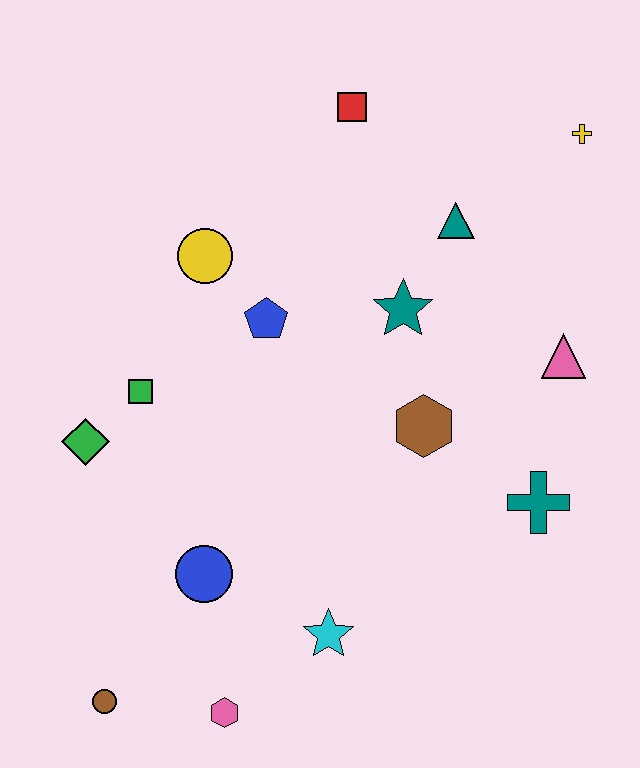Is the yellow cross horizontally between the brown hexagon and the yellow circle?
No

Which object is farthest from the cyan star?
The yellow cross is farthest from the cyan star.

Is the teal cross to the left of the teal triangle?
No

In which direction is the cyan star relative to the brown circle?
The cyan star is to the right of the brown circle.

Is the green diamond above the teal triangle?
No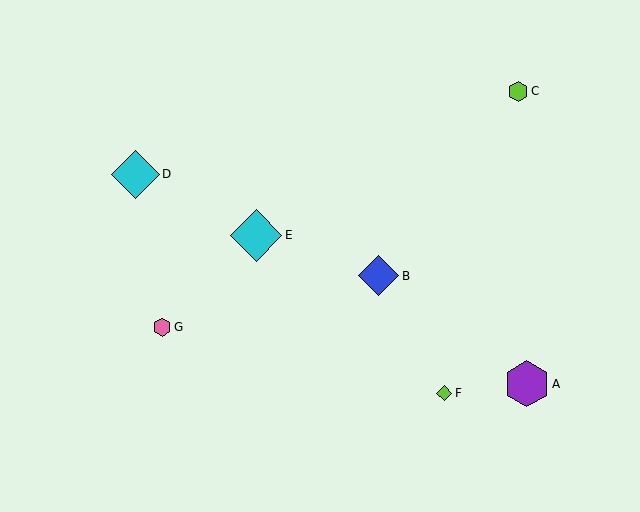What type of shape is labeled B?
Shape B is a blue diamond.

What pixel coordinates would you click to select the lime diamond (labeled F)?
Click at (444, 393) to select the lime diamond F.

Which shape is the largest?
The cyan diamond (labeled E) is the largest.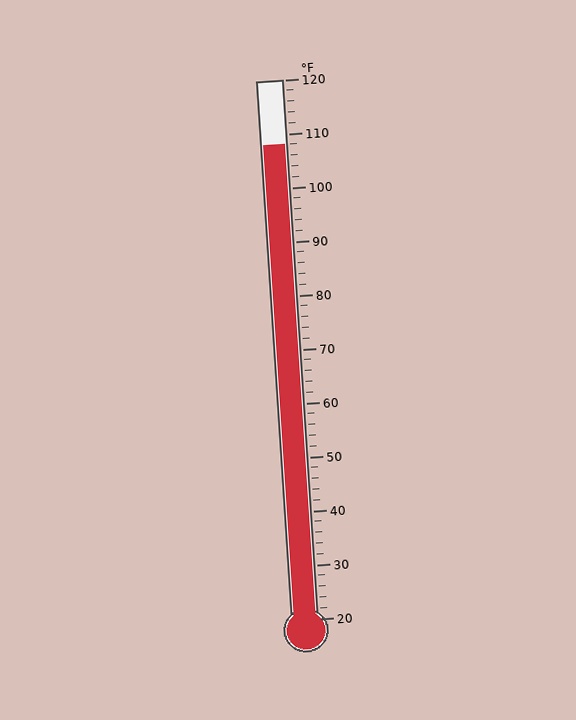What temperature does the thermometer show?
The thermometer shows approximately 108°F.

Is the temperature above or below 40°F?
The temperature is above 40°F.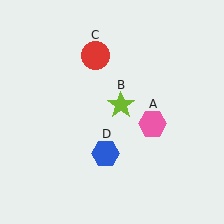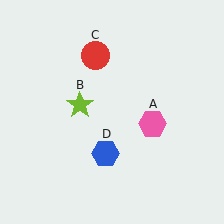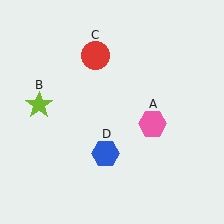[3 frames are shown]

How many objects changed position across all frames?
1 object changed position: lime star (object B).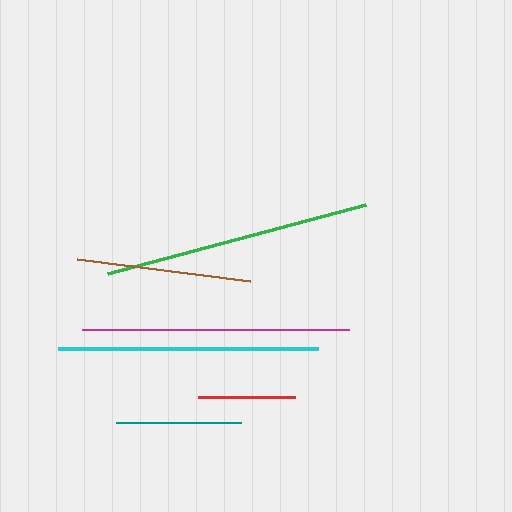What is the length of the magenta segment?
The magenta segment is approximately 267 pixels long.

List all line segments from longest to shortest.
From longest to shortest: magenta, green, cyan, brown, teal, red.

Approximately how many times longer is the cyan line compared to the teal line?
The cyan line is approximately 2.1 times the length of the teal line.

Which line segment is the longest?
The magenta line is the longest at approximately 267 pixels.